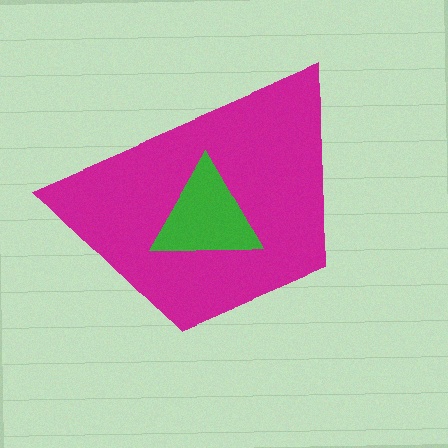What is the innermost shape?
The green triangle.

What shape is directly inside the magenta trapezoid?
The green triangle.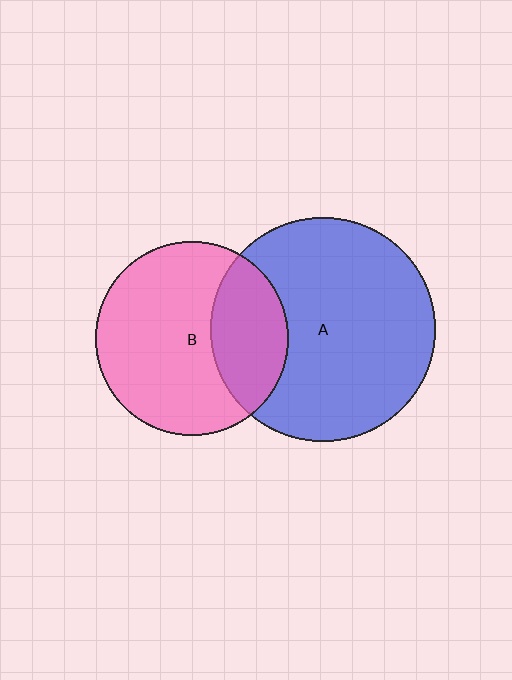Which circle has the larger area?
Circle A (blue).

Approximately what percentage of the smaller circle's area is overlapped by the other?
Approximately 30%.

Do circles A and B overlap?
Yes.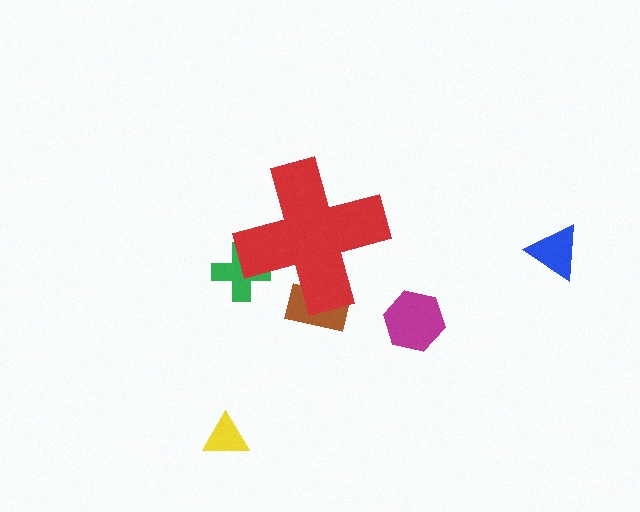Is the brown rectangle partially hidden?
Yes, the brown rectangle is partially hidden behind the red cross.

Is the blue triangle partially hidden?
No, the blue triangle is fully visible.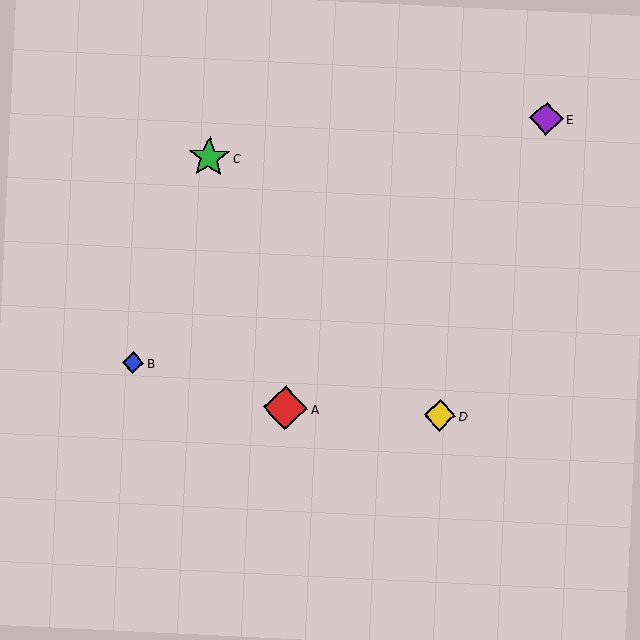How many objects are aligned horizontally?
2 objects (A, D) are aligned horizontally.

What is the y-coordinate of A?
Object A is at y≈408.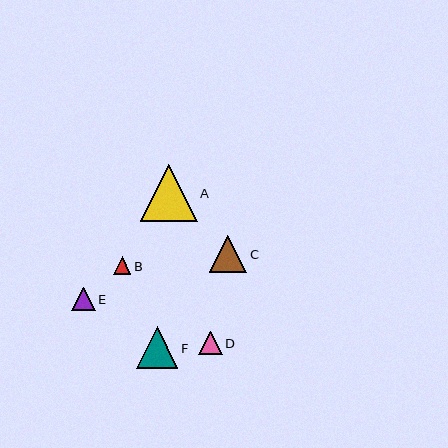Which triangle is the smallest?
Triangle B is the smallest with a size of approximately 17 pixels.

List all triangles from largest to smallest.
From largest to smallest: A, F, C, D, E, B.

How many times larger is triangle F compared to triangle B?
Triangle F is approximately 2.4 times the size of triangle B.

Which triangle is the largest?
Triangle A is the largest with a size of approximately 57 pixels.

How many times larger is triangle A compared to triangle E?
Triangle A is approximately 2.4 times the size of triangle E.